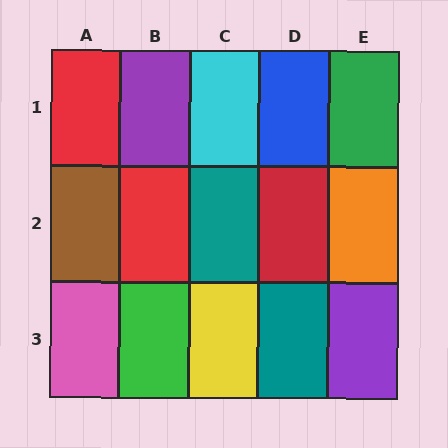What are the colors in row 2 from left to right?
Brown, red, teal, red, orange.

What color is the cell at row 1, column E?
Green.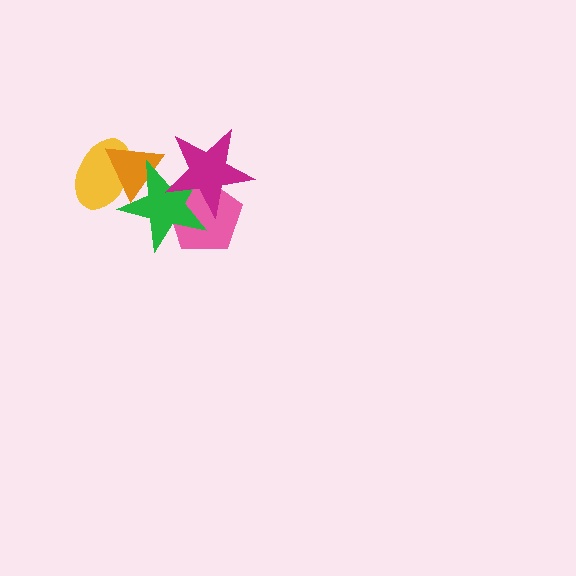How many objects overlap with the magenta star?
2 objects overlap with the magenta star.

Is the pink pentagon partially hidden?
Yes, it is partially covered by another shape.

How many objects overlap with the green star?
4 objects overlap with the green star.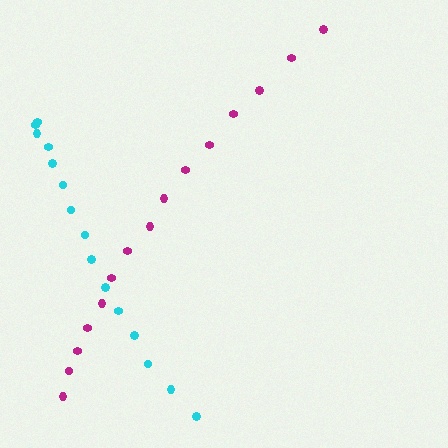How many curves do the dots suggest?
There are 2 distinct paths.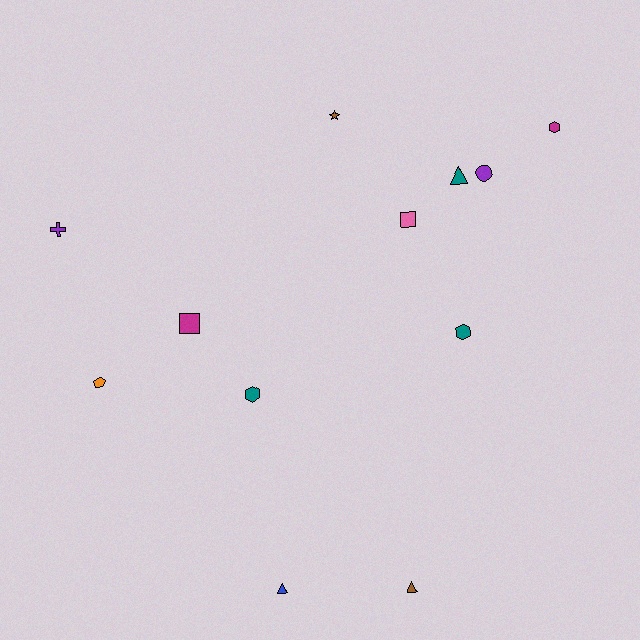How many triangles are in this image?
There are 3 triangles.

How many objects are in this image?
There are 12 objects.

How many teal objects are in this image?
There are 3 teal objects.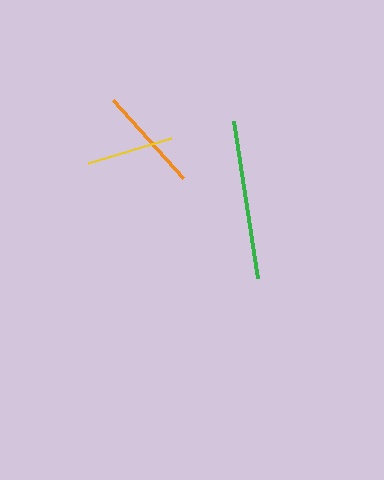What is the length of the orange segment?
The orange segment is approximately 106 pixels long.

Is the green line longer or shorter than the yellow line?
The green line is longer than the yellow line.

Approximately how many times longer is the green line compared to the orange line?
The green line is approximately 1.5 times the length of the orange line.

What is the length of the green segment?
The green segment is approximately 159 pixels long.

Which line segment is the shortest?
The yellow line is the shortest at approximately 87 pixels.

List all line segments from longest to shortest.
From longest to shortest: green, orange, yellow.